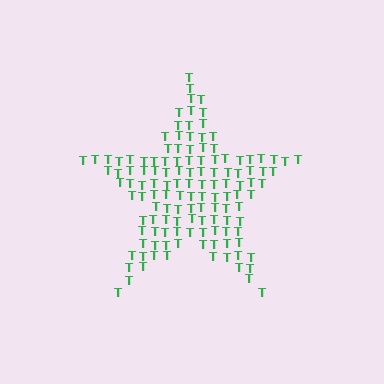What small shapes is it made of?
It is made of small letter T's.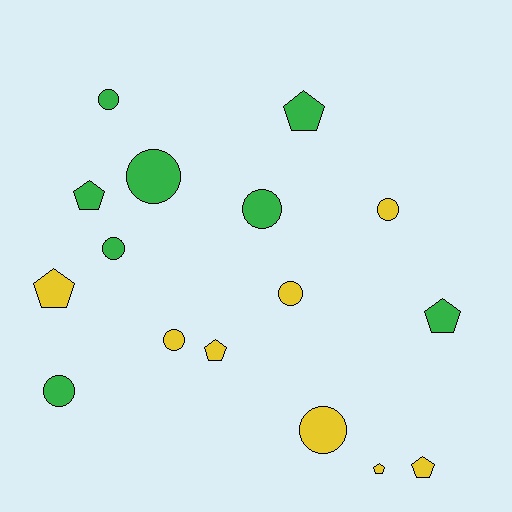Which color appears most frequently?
Yellow, with 8 objects.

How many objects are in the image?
There are 16 objects.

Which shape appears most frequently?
Circle, with 9 objects.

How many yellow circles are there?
There are 4 yellow circles.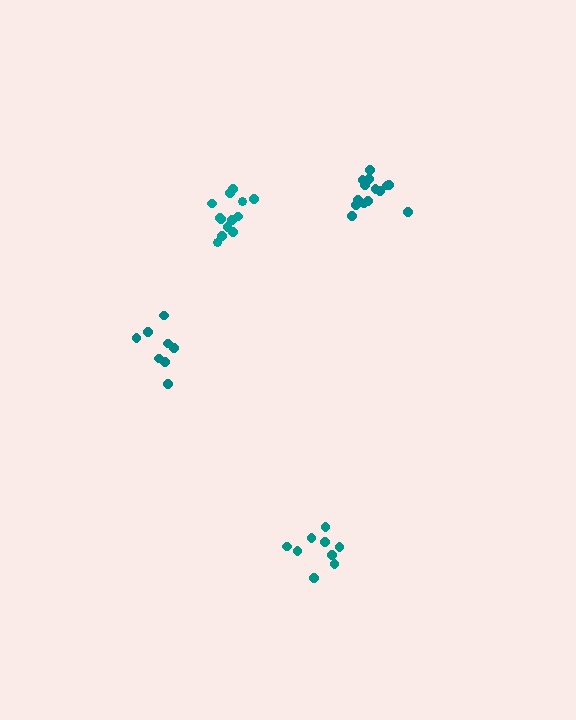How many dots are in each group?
Group 1: 14 dots, Group 2: 8 dots, Group 3: 13 dots, Group 4: 9 dots (44 total).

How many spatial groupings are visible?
There are 4 spatial groupings.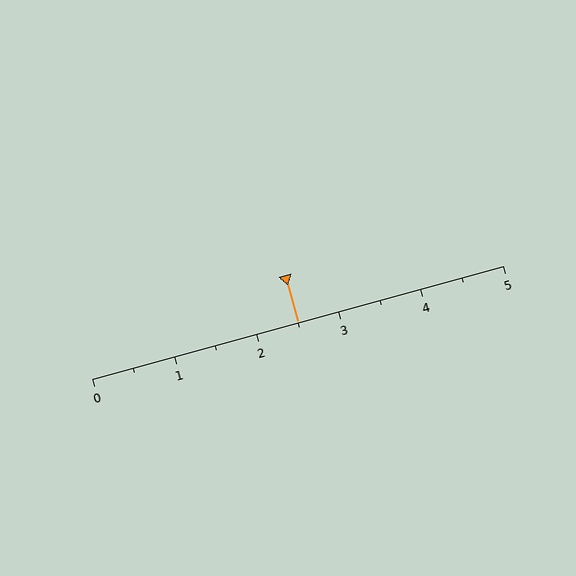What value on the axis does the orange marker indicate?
The marker indicates approximately 2.5.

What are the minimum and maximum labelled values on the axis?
The axis runs from 0 to 5.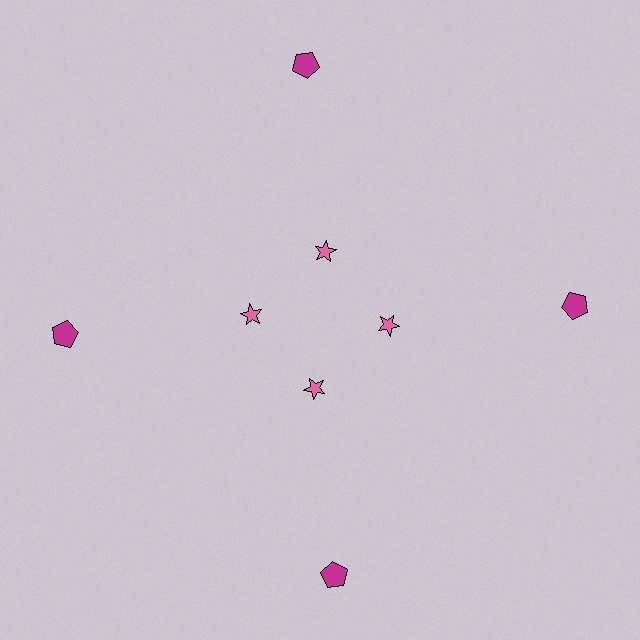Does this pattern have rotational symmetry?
Yes, this pattern has 4-fold rotational symmetry. It looks the same after rotating 90 degrees around the center.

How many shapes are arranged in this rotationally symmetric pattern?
There are 8 shapes, arranged in 4 groups of 2.